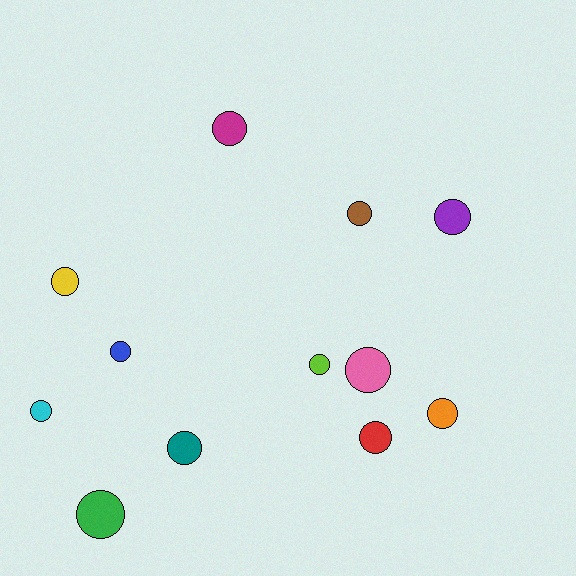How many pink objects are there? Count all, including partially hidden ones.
There is 1 pink object.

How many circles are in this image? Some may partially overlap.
There are 12 circles.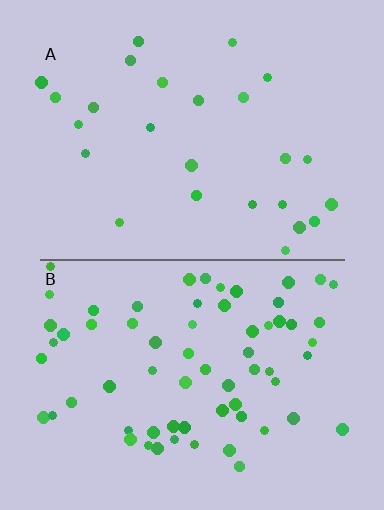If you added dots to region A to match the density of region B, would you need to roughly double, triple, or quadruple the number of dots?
Approximately triple.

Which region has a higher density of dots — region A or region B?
B (the bottom).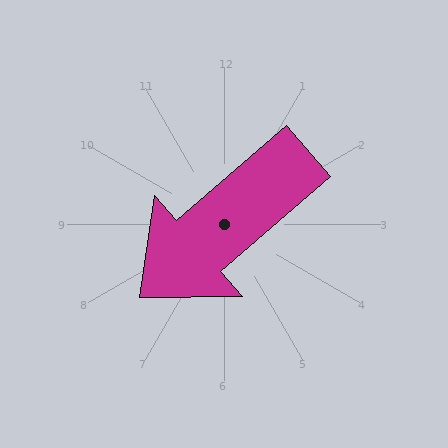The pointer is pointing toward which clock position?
Roughly 8 o'clock.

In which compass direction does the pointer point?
Southwest.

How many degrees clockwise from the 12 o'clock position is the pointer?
Approximately 229 degrees.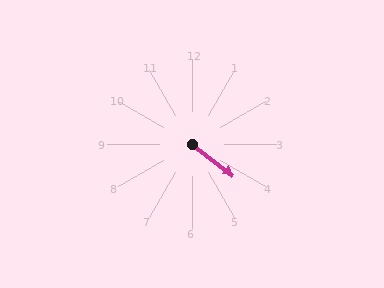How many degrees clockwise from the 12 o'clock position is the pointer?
Approximately 127 degrees.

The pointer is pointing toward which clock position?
Roughly 4 o'clock.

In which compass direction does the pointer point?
Southeast.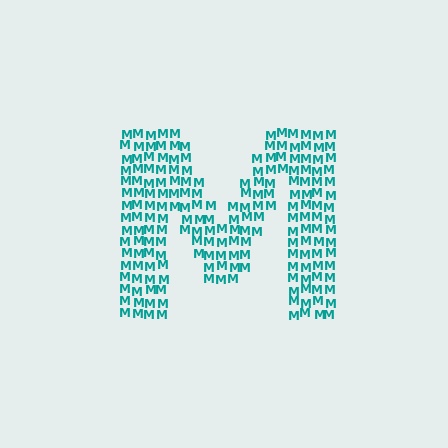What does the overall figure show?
The overall figure shows the letter M.